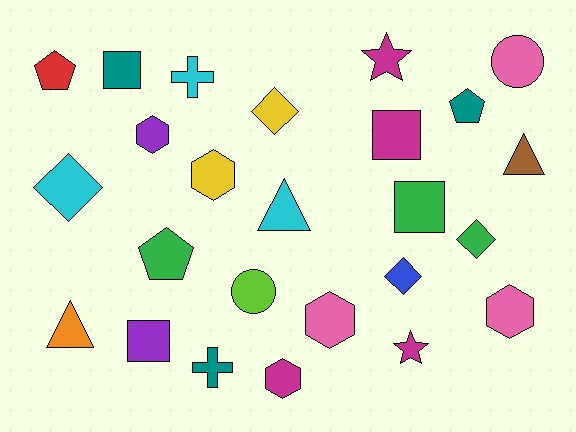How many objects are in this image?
There are 25 objects.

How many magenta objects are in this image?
There are 4 magenta objects.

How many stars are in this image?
There are 2 stars.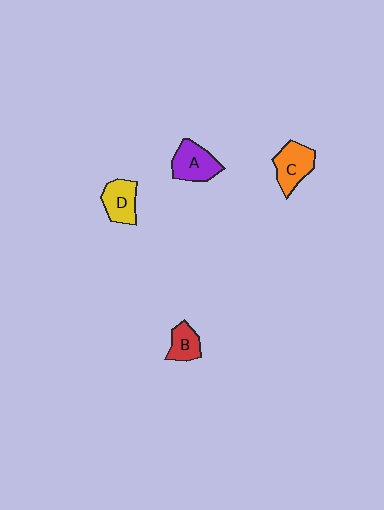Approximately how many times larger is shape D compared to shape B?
Approximately 1.3 times.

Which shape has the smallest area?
Shape B (red).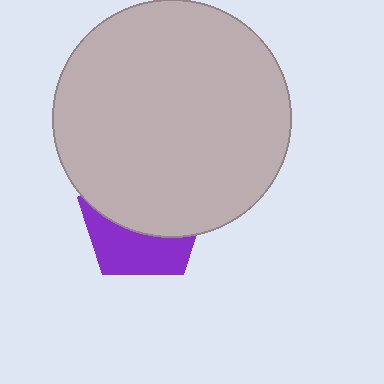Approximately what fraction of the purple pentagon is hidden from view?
Roughly 60% of the purple pentagon is hidden behind the light gray circle.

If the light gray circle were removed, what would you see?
You would see the complete purple pentagon.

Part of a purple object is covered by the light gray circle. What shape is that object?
It is a pentagon.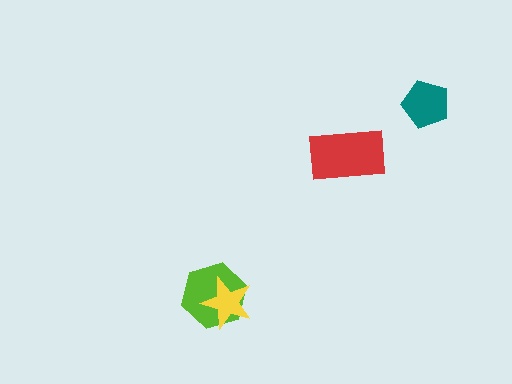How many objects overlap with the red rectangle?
0 objects overlap with the red rectangle.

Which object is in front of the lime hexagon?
The yellow star is in front of the lime hexagon.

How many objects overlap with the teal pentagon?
0 objects overlap with the teal pentagon.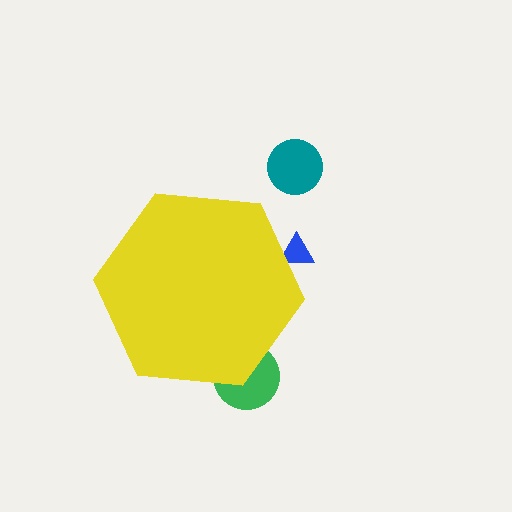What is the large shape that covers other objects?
A yellow hexagon.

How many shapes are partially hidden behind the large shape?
2 shapes are partially hidden.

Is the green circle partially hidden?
Yes, the green circle is partially hidden behind the yellow hexagon.